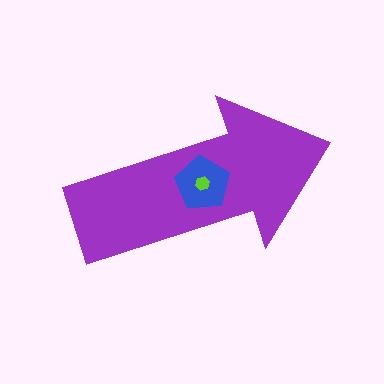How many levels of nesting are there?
3.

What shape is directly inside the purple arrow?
The blue pentagon.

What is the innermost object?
The lime hexagon.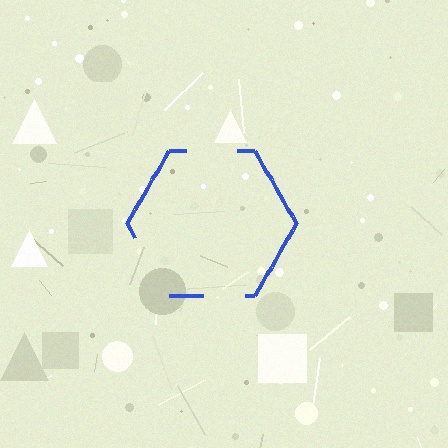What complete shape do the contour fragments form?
The contour fragments form a hexagon.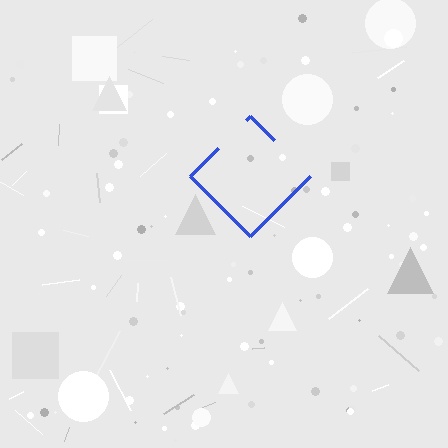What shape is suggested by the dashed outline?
The dashed outline suggests a diamond.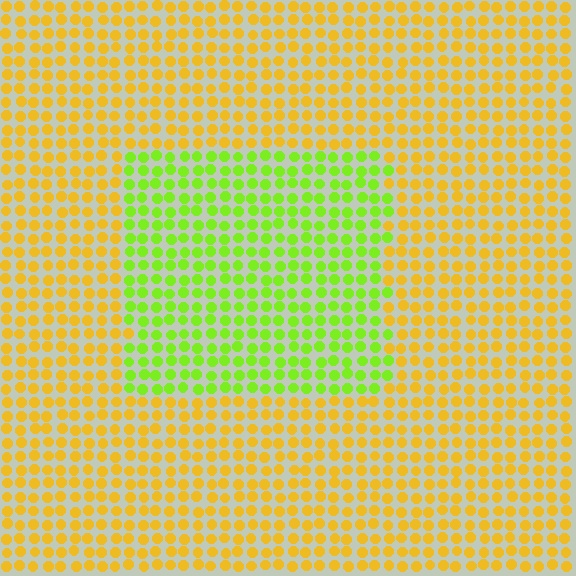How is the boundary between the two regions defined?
The boundary is defined purely by a slight shift in hue (about 49 degrees). Spacing, size, and orientation are identical on both sides.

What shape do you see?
I see a rectangle.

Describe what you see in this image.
The image is filled with small yellow elements in a uniform arrangement. A rectangle-shaped region is visible where the elements are tinted to a slightly different hue, forming a subtle color boundary.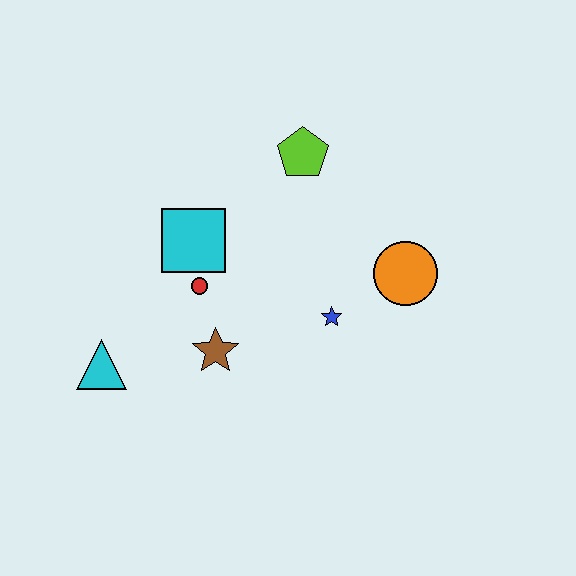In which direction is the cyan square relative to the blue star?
The cyan square is to the left of the blue star.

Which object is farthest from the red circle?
The orange circle is farthest from the red circle.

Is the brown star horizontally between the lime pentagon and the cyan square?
Yes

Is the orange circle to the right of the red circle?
Yes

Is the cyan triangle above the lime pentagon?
No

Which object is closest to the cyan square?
The red circle is closest to the cyan square.